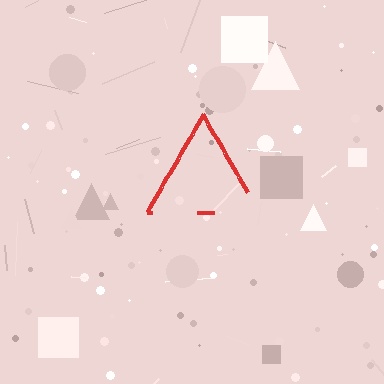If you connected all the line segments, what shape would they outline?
They would outline a triangle.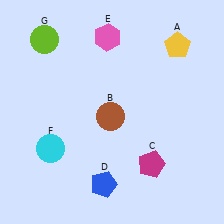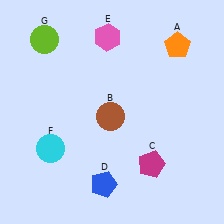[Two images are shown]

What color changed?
The pentagon (A) changed from yellow in Image 1 to orange in Image 2.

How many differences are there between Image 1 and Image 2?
There is 1 difference between the two images.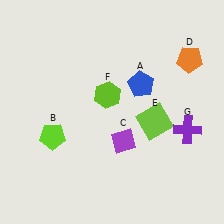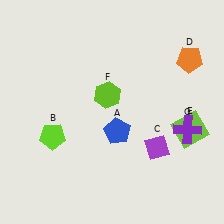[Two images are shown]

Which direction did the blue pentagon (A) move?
The blue pentagon (A) moved down.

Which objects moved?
The objects that moved are: the blue pentagon (A), the purple diamond (C), the lime square (E).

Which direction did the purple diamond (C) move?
The purple diamond (C) moved right.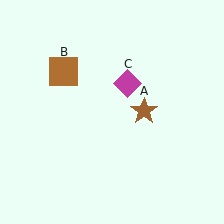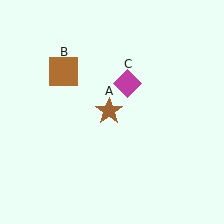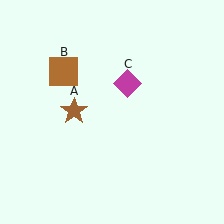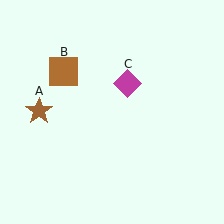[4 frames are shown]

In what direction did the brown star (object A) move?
The brown star (object A) moved left.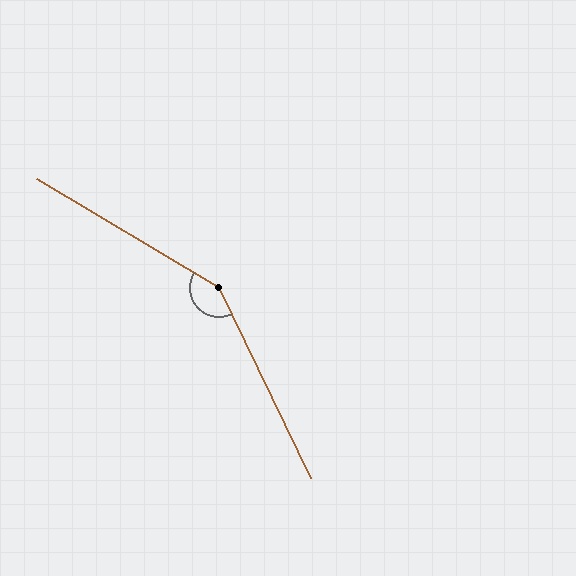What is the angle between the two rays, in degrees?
Approximately 146 degrees.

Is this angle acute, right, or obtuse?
It is obtuse.